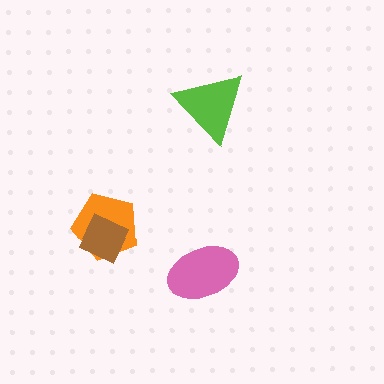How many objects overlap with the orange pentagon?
1 object overlaps with the orange pentagon.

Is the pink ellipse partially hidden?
No, no other shape covers it.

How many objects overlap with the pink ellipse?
0 objects overlap with the pink ellipse.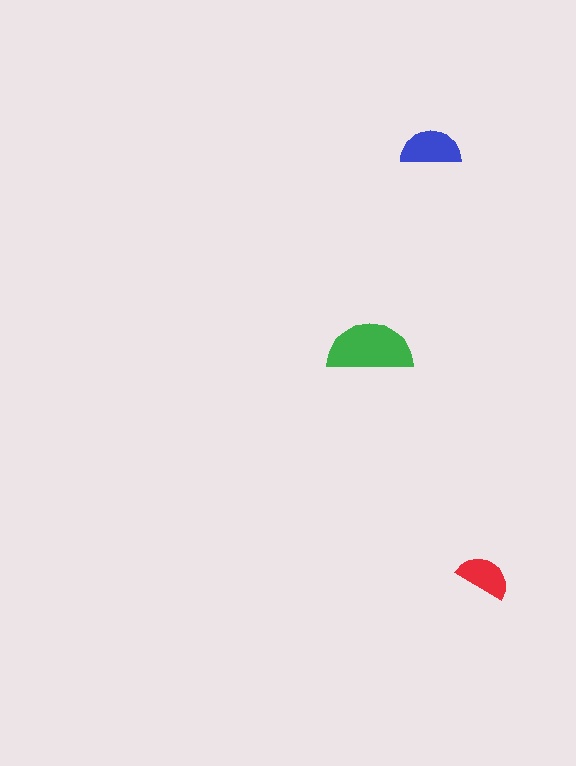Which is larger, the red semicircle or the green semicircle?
The green one.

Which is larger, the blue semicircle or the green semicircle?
The green one.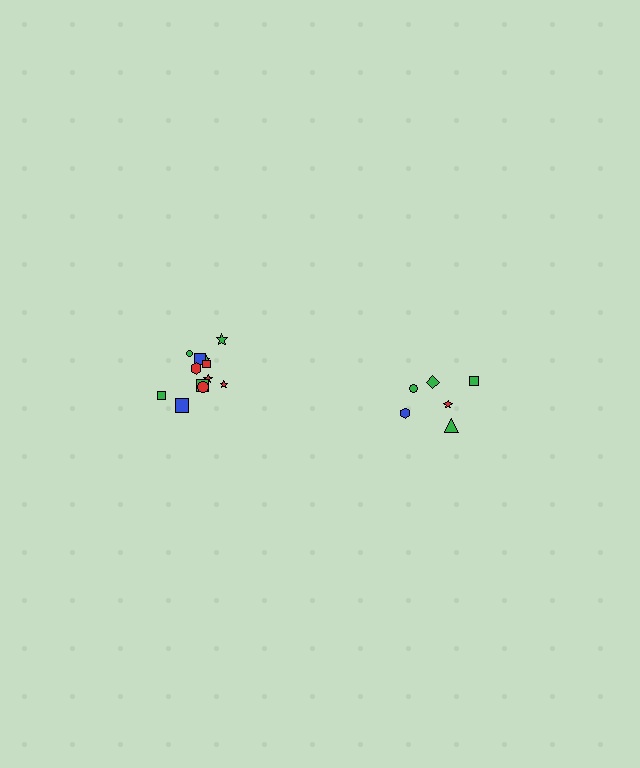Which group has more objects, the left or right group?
The left group.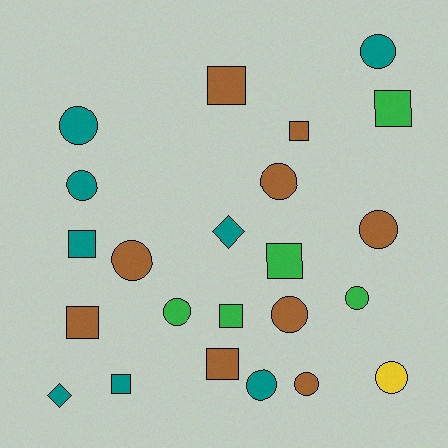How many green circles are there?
There are 2 green circles.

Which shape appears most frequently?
Circle, with 12 objects.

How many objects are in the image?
There are 23 objects.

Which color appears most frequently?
Brown, with 9 objects.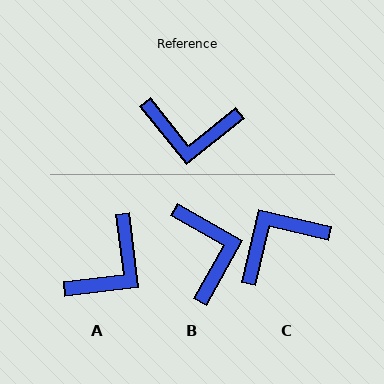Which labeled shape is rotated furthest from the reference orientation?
C, about 142 degrees away.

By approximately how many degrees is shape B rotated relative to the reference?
Approximately 112 degrees counter-clockwise.